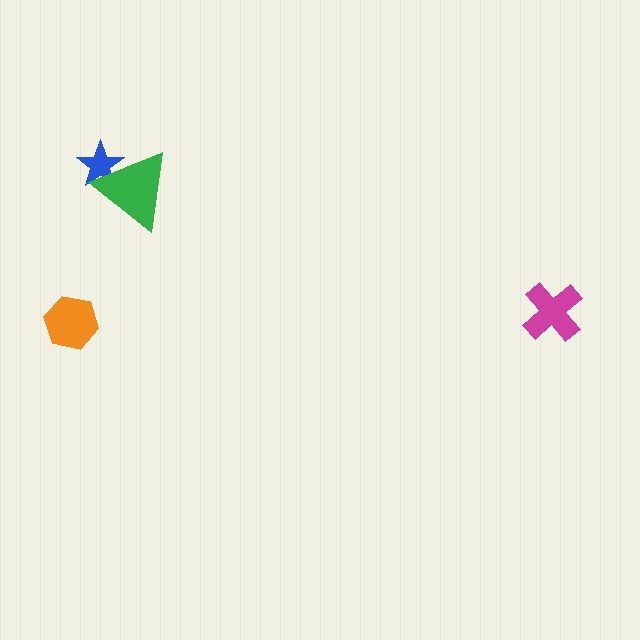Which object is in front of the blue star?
The green triangle is in front of the blue star.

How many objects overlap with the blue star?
1 object overlaps with the blue star.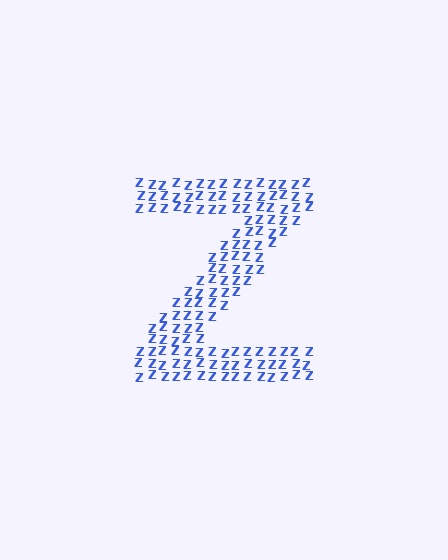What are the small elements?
The small elements are letter Z's.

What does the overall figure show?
The overall figure shows the letter Z.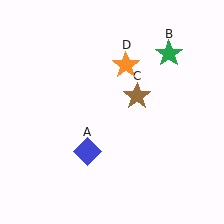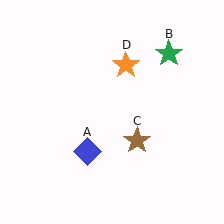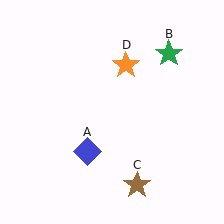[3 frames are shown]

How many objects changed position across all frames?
1 object changed position: brown star (object C).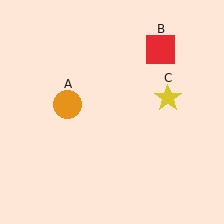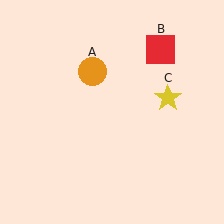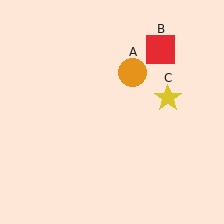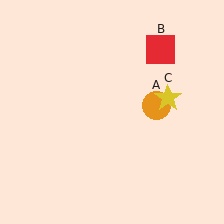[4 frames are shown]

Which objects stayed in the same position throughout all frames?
Red square (object B) and yellow star (object C) remained stationary.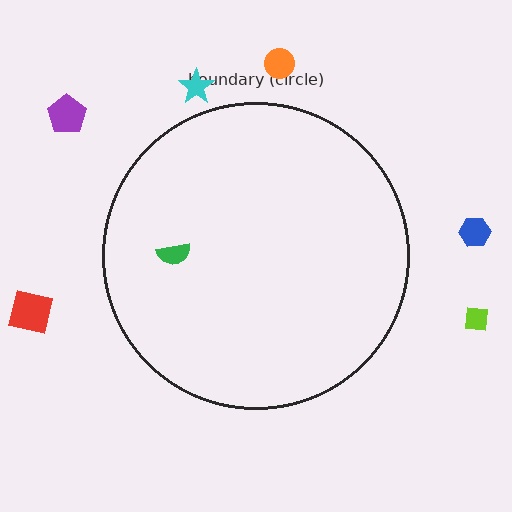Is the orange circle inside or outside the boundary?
Outside.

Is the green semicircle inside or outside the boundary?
Inside.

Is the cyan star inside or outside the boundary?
Outside.